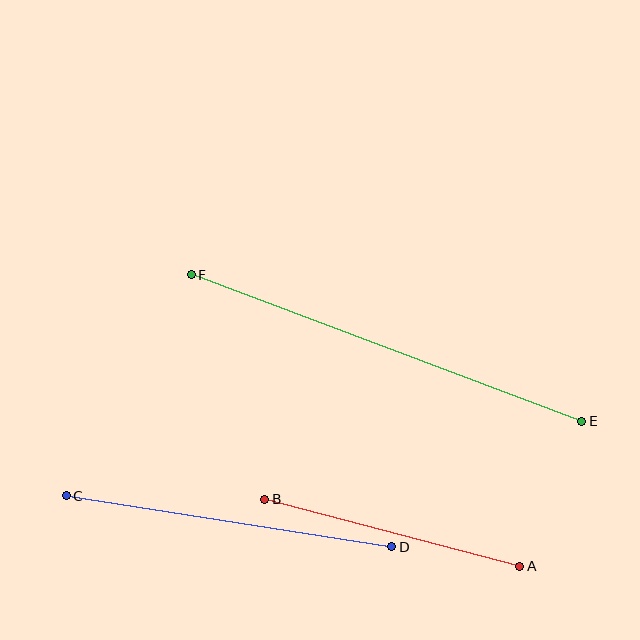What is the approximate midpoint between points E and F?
The midpoint is at approximately (386, 348) pixels.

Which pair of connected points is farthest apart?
Points E and F are farthest apart.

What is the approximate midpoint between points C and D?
The midpoint is at approximately (229, 521) pixels.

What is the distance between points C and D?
The distance is approximately 329 pixels.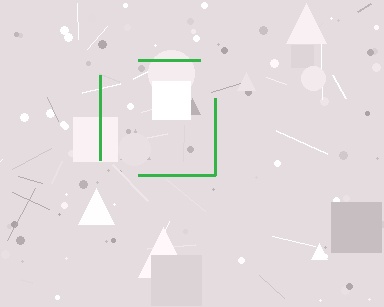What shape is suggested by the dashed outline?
The dashed outline suggests a square.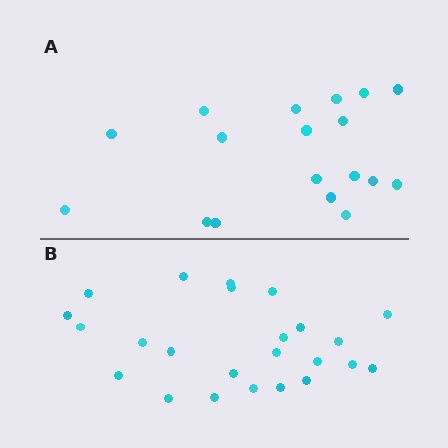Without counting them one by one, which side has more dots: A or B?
Region B (the bottom region) has more dots.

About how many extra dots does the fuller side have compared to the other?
Region B has about 6 more dots than region A.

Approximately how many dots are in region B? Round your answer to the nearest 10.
About 20 dots. (The exact count is 24, which rounds to 20.)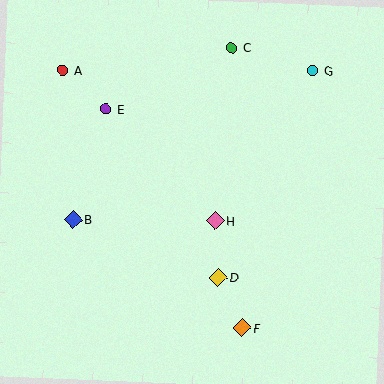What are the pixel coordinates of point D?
Point D is at (218, 277).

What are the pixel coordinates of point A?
Point A is at (63, 70).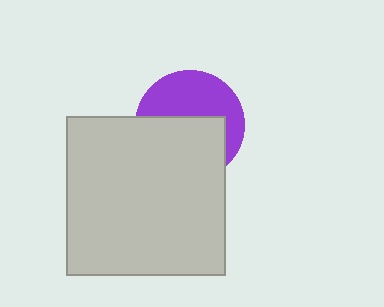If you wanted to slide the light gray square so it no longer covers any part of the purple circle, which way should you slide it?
Slide it down — that is the most direct way to separate the two shapes.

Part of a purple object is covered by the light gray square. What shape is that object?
It is a circle.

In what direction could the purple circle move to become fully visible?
The purple circle could move up. That would shift it out from behind the light gray square entirely.